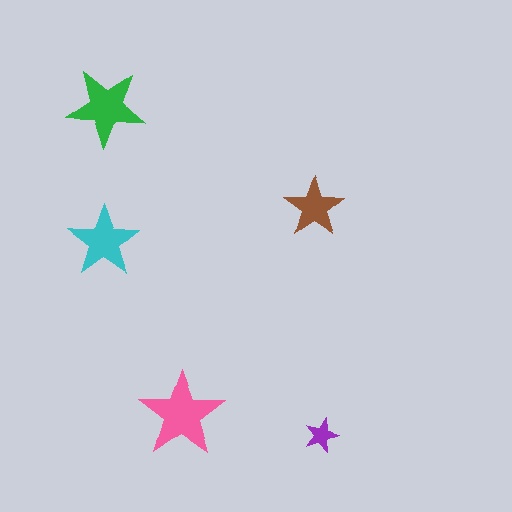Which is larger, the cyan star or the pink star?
The pink one.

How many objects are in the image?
There are 5 objects in the image.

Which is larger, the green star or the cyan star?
The green one.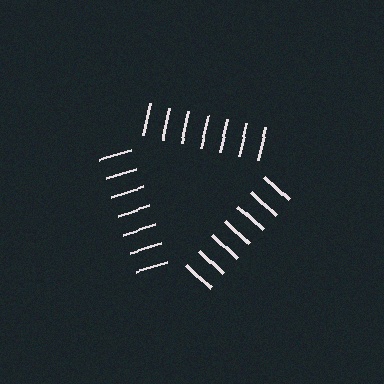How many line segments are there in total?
21 — 7 along each of the 3 edges.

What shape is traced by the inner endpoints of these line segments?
An illusory triangle — the line segments terminate on its edges but no continuous stroke is drawn.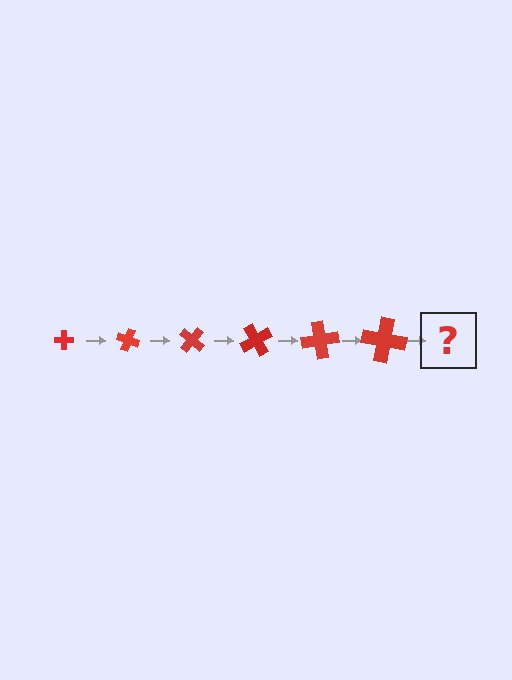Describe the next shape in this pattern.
It should be a cross, larger than the previous one and rotated 120 degrees from the start.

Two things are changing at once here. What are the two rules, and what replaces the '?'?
The two rules are that the cross grows larger each step and it rotates 20 degrees each step. The '?' should be a cross, larger than the previous one and rotated 120 degrees from the start.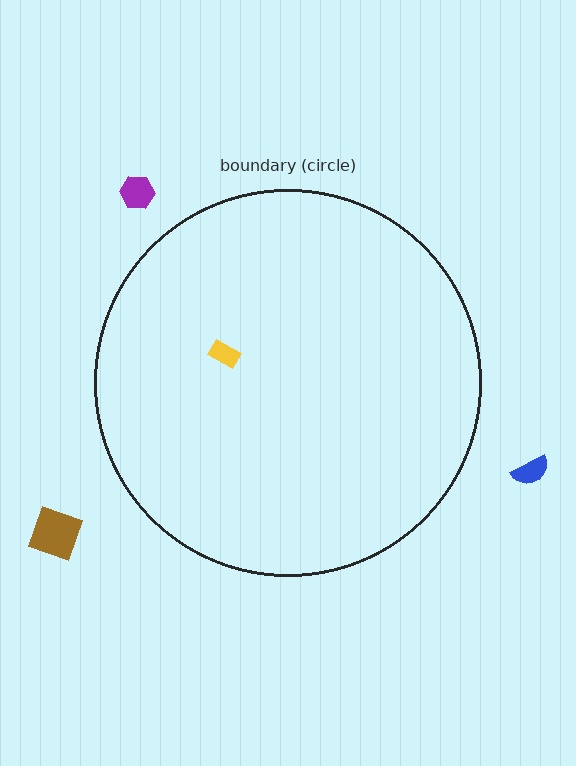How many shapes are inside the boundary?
1 inside, 3 outside.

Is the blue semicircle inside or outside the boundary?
Outside.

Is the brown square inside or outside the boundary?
Outside.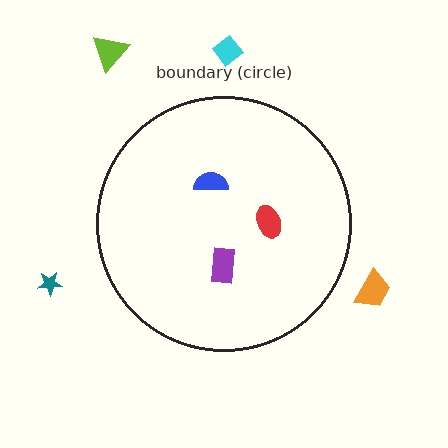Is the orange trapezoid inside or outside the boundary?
Outside.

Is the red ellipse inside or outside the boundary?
Inside.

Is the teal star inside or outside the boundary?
Outside.